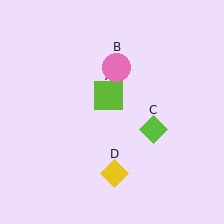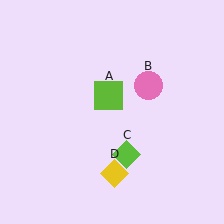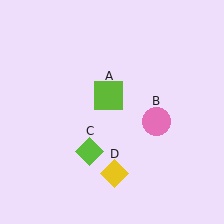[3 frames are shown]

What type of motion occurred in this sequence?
The pink circle (object B), lime diamond (object C) rotated clockwise around the center of the scene.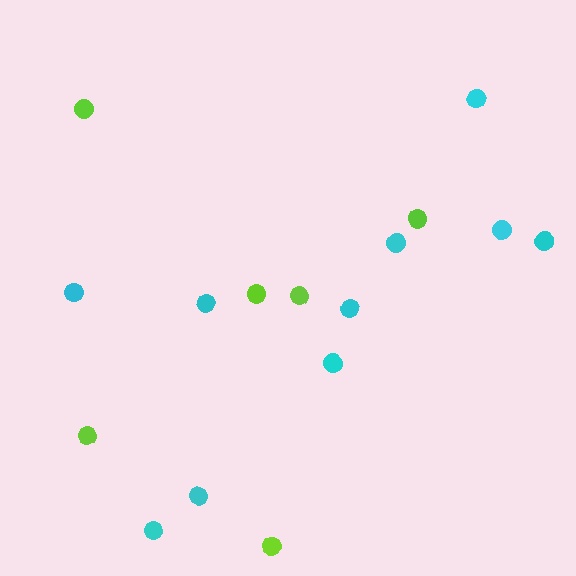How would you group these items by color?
There are 2 groups: one group of lime circles (6) and one group of cyan circles (10).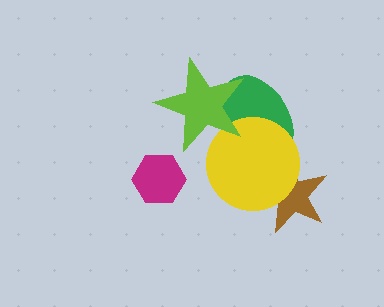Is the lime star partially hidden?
No, no other shape covers it.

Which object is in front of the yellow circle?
The lime star is in front of the yellow circle.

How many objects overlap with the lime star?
2 objects overlap with the lime star.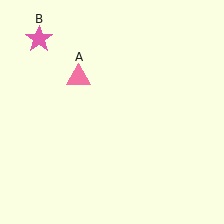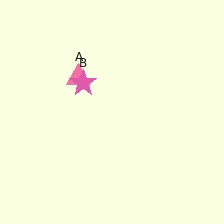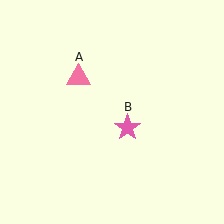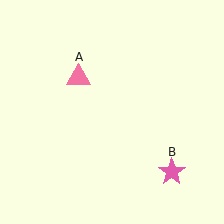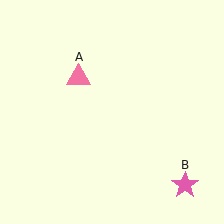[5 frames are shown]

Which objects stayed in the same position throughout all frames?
Pink triangle (object A) remained stationary.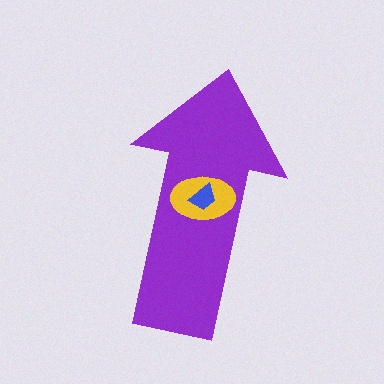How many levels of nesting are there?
3.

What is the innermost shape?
The blue trapezoid.